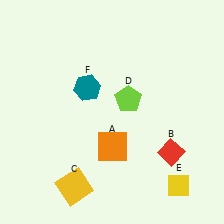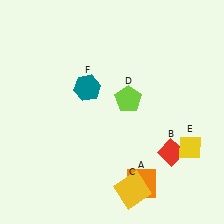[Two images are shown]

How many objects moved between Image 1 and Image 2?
3 objects moved between the two images.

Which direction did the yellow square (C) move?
The yellow square (C) moved right.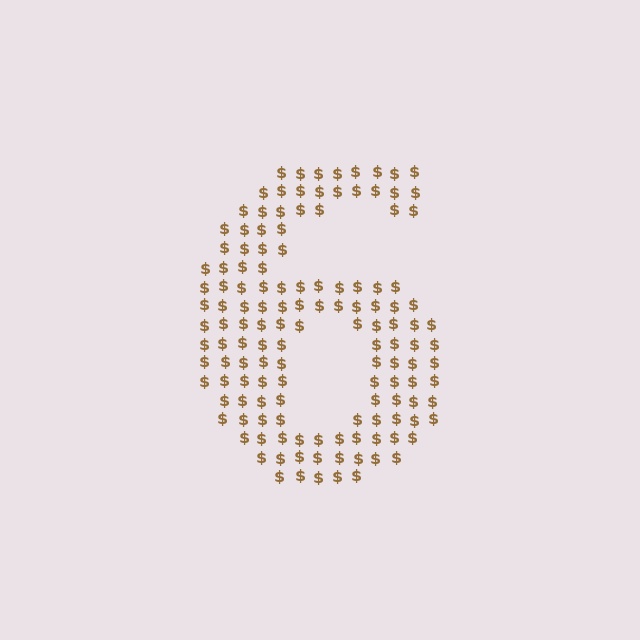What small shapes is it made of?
It is made of small dollar signs.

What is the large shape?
The large shape is the digit 6.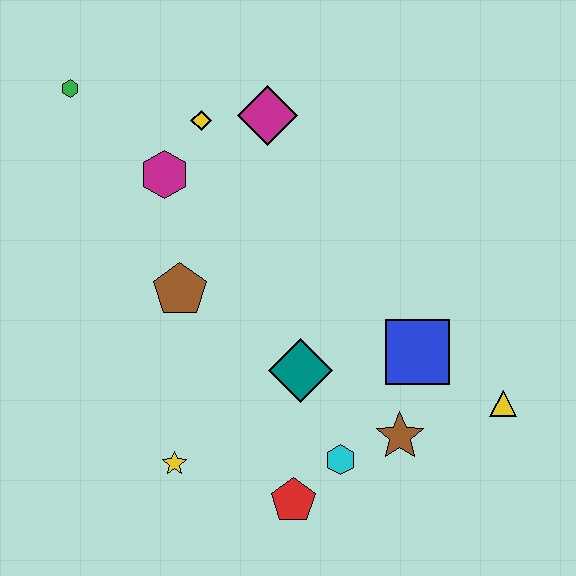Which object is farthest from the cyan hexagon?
The green hexagon is farthest from the cyan hexagon.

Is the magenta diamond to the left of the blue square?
Yes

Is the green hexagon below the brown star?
No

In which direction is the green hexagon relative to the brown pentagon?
The green hexagon is above the brown pentagon.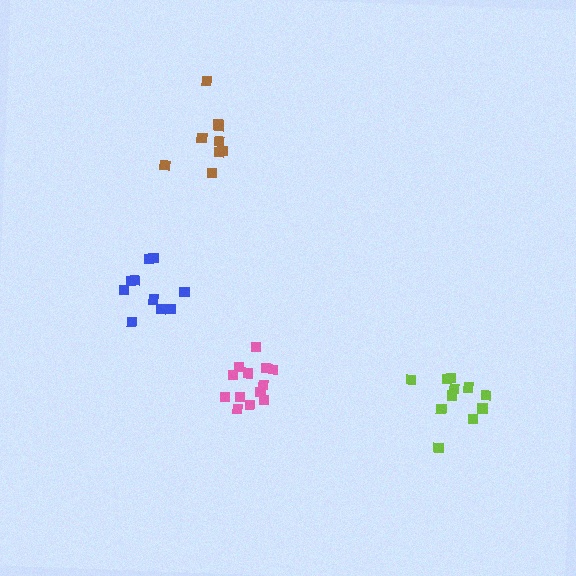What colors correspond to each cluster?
The clusters are colored: blue, lime, brown, pink.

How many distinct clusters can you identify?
There are 4 distinct clusters.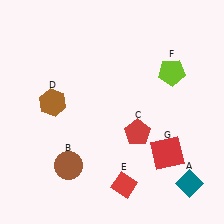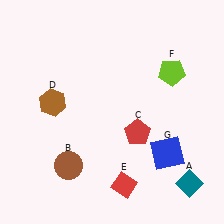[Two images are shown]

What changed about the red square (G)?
In Image 1, G is red. In Image 2, it changed to blue.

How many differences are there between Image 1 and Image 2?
There is 1 difference between the two images.